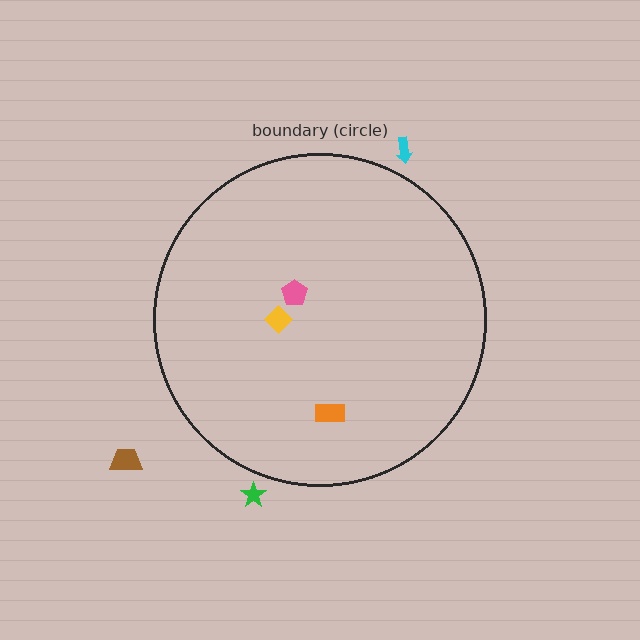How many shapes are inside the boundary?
3 inside, 3 outside.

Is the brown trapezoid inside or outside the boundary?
Outside.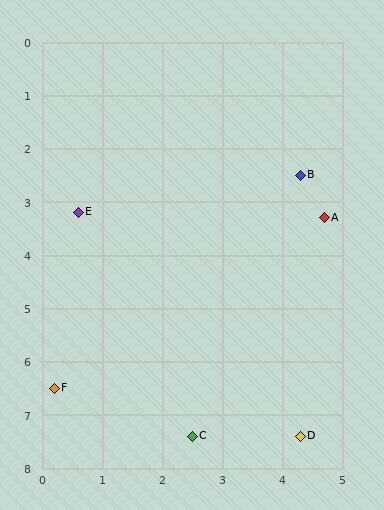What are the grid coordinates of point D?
Point D is at approximately (4.3, 7.4).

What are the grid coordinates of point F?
Point F is at approximately (0.2, 6.5).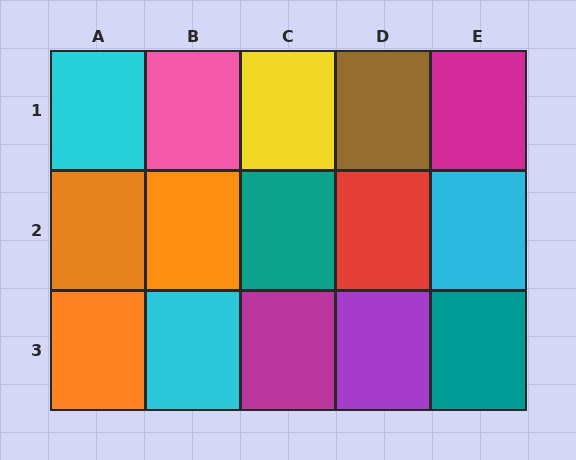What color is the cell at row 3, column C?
Magenta.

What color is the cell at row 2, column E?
Cyan.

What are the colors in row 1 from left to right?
Cyan, pink, yellow, brown, magenta.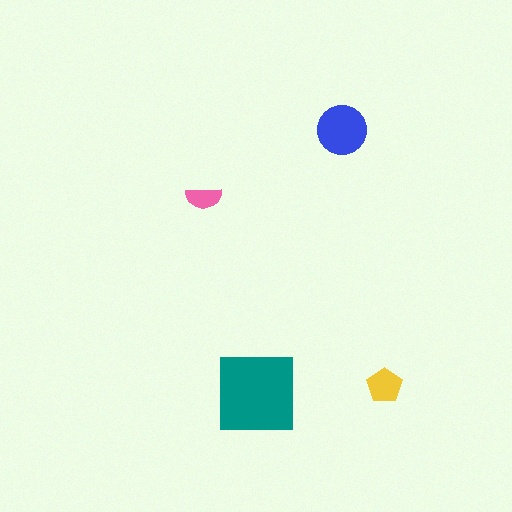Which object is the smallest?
The pink semicircle.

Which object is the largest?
The teal square.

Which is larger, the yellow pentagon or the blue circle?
The blue circle.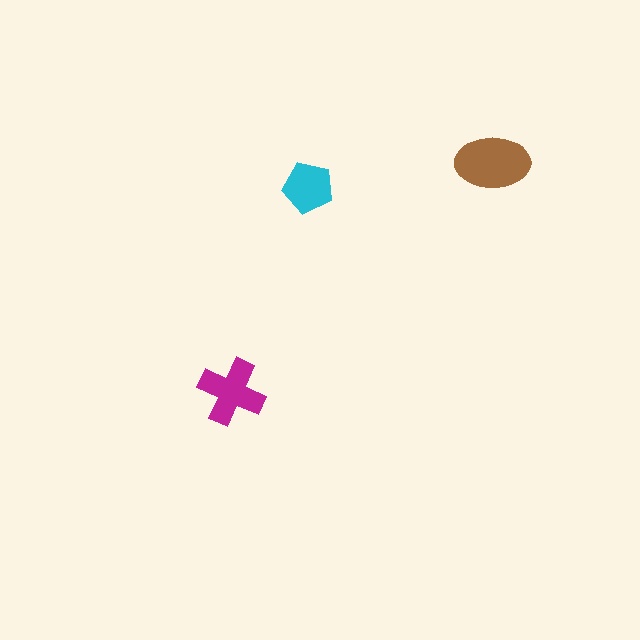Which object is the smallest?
The cyan pentagon.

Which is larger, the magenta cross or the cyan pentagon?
The magenta cross.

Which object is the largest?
The brown ellipse.